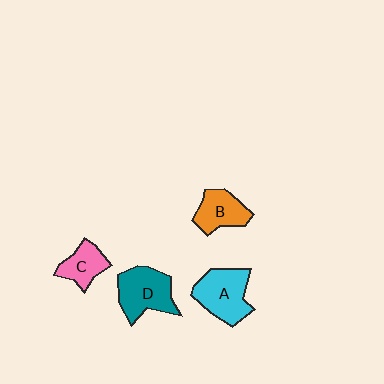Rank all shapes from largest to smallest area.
From largest to smallest: A (cyan), D (teal), B (orange), C (pink).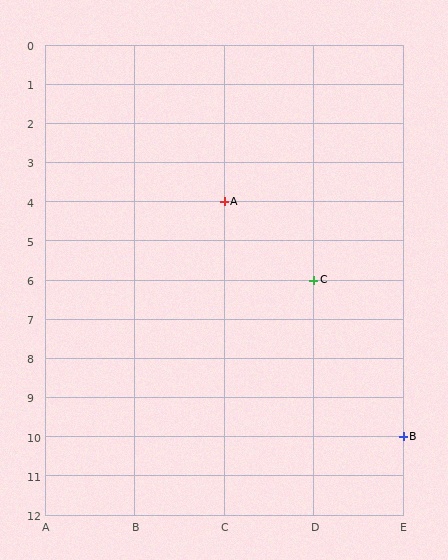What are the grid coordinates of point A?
Point A is at grid coordinates (C, 4).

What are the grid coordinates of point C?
Point C is at grid coordinates (D, 6).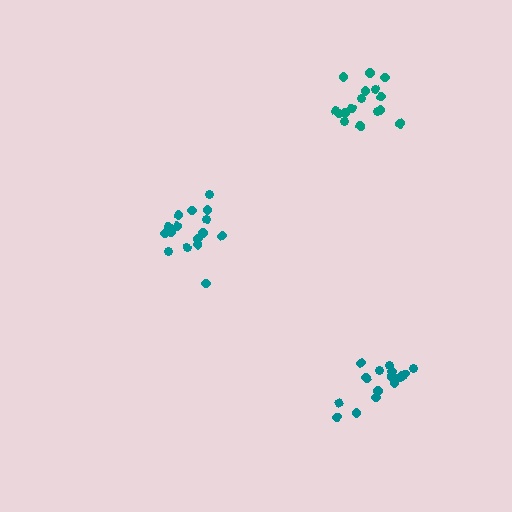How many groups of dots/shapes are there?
There are 3 groups.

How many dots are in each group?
Group 1: 16 dots, Group 2: 17 dots, Group 3: 16 dots (49 total).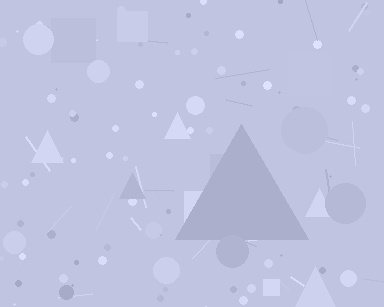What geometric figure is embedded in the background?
A triangle is embedded in the background.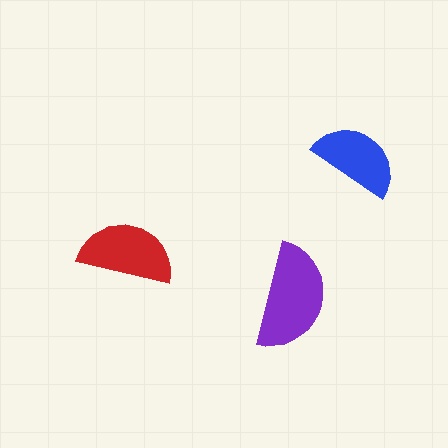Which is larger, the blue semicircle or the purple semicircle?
The purple one.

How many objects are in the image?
There are 3 objects in the image.